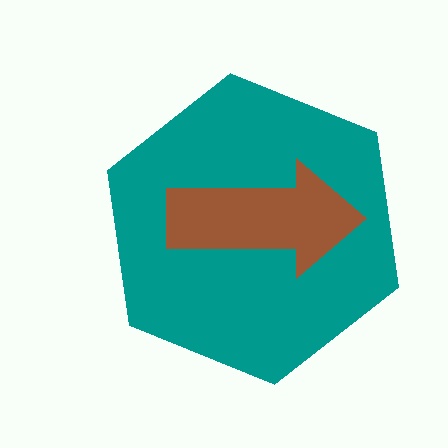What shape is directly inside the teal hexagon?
The brown arrow.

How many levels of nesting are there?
2.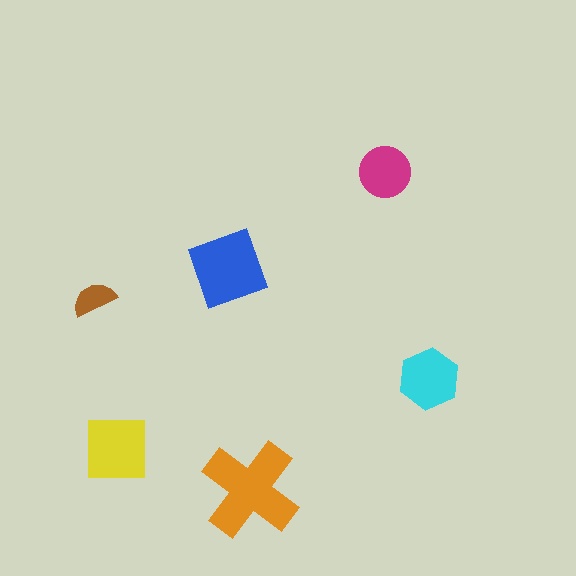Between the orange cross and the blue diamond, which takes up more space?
The orange cross.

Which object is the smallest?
The brown semicircle.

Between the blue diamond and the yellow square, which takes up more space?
The blue diamond.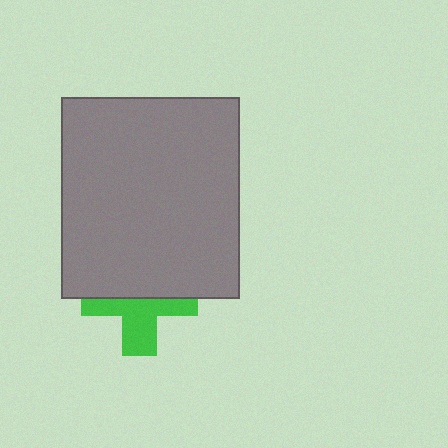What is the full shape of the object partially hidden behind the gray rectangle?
The partially hidden object is a green cross.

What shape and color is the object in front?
The object in front is a gray rectangle.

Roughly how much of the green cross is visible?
About half of it is visible (roughly 47%).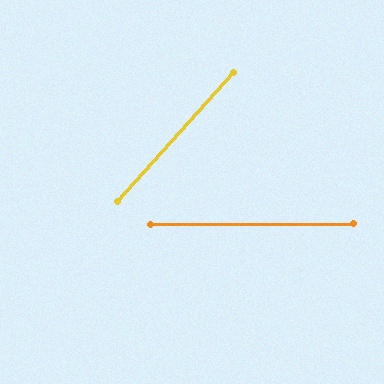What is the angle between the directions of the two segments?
Approximately 48 degrees.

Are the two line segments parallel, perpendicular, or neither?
Neither parallel nor perpendicular — they differ by about 48°.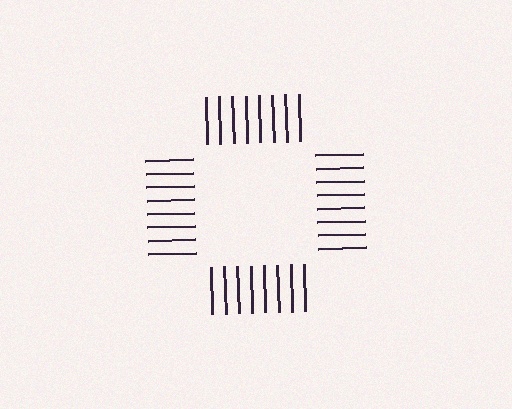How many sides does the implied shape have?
4 sides — the line-ends trace a square.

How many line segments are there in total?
32 — 8 along each of the 4 edges.